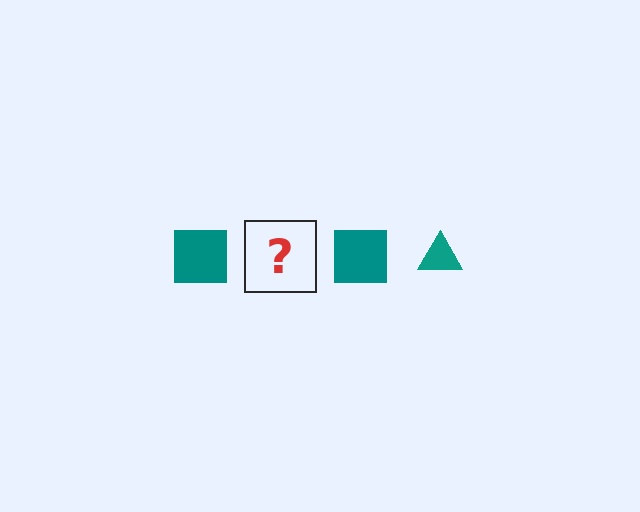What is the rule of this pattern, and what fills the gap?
The rule is that the pattern cycles through square, triangle shapes in teal. The gap should be filled with a teal triangle.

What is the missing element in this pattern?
The missing element is a teal triangle.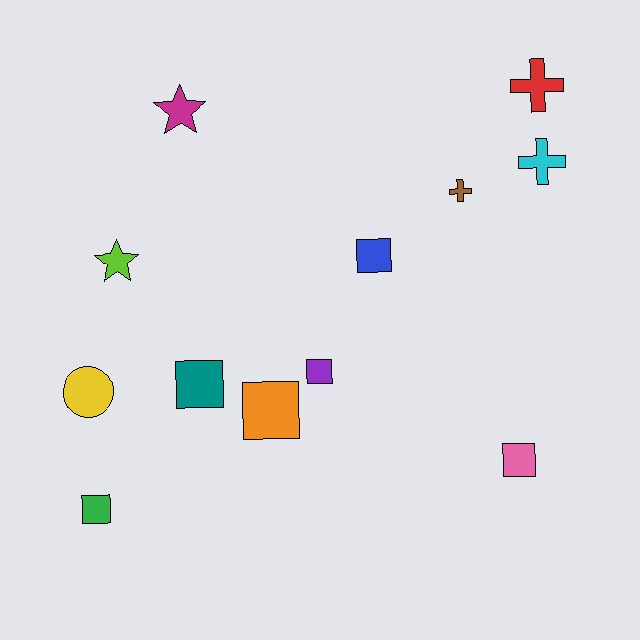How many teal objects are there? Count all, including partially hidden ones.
There is 1 teal object.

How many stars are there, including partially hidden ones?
There are 2 stars.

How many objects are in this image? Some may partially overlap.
There are 12 objects.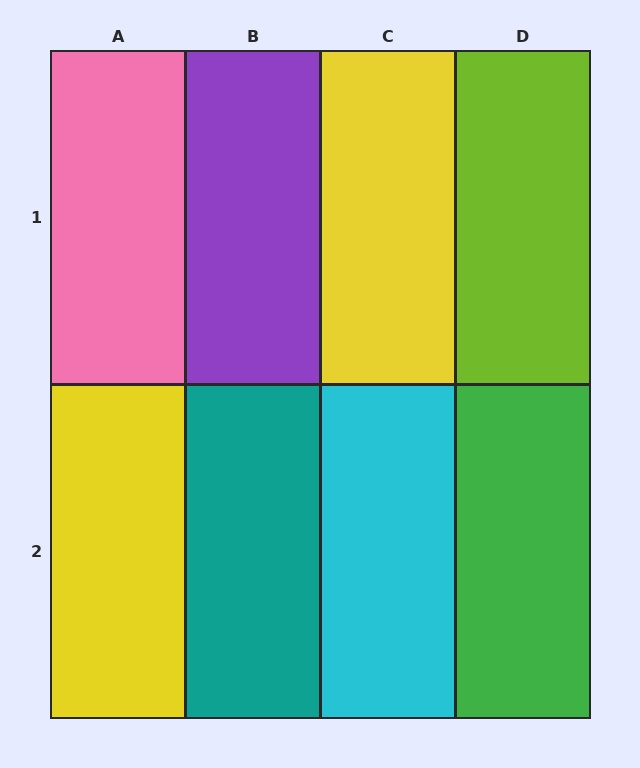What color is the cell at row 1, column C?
Yellow.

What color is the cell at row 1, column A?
Pink.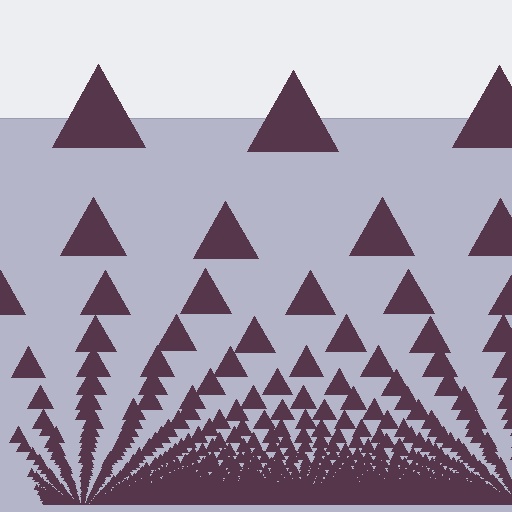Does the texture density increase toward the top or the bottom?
Density increases toward the bottom.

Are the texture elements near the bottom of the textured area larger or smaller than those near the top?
Smaller. The gradient is inverted — elements near the bottom are smaller and denser.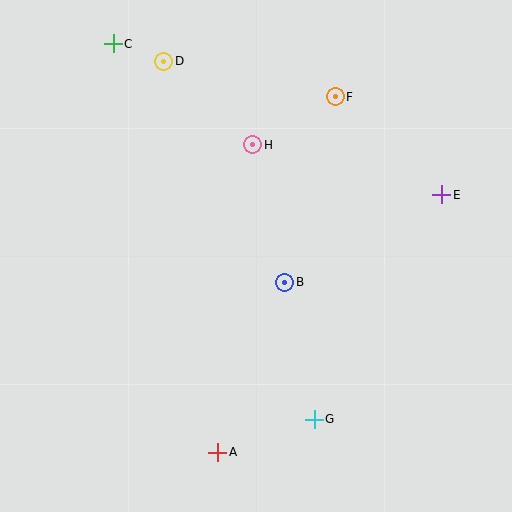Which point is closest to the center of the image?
Point B at (285, 282) is closest to the center.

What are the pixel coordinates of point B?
Point B is at (285, 282).